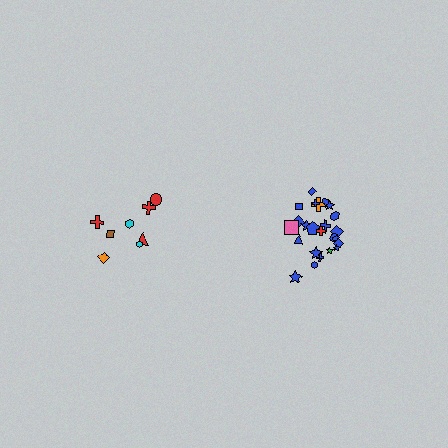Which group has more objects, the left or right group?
The right group.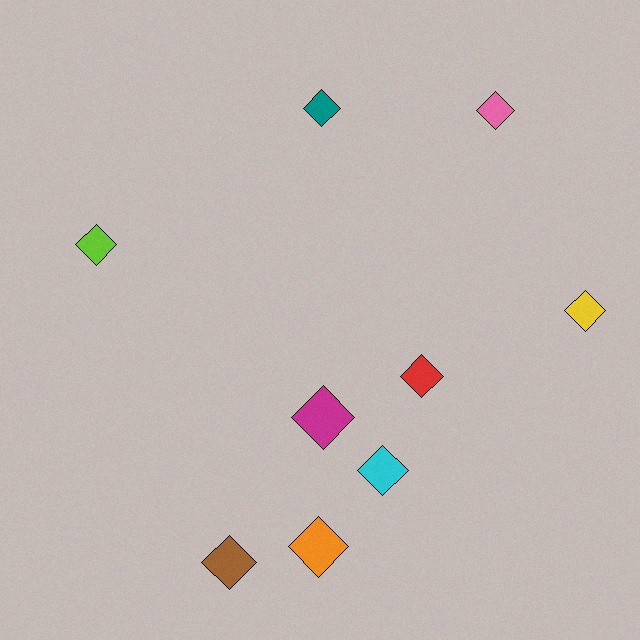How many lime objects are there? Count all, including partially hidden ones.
There is 1 lime object.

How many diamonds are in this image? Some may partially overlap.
There are 9 diamonds.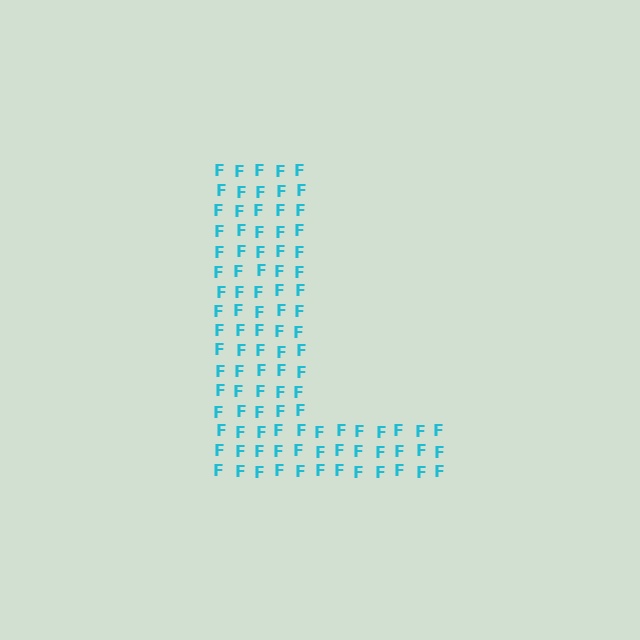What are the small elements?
The small elements are letter F's.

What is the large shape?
The large shape is the letter L.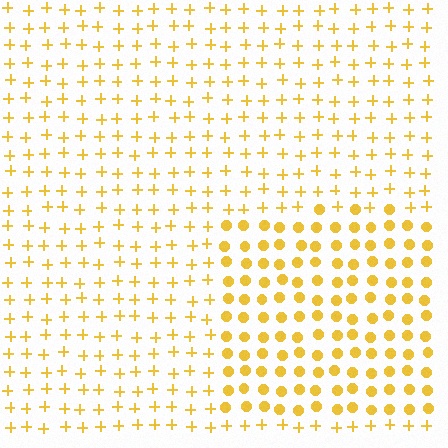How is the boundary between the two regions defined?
The boundary is defined by a change in element shape: circles inside vs. plus signs outside. All elements share the same color and spacing.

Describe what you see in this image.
The image is filled with small yellow elements arranged in a uniform grid. A rectangle-shaped region contains circles, while the surrounding area contains plus signs. The boundary is defined purely by the change in element shape.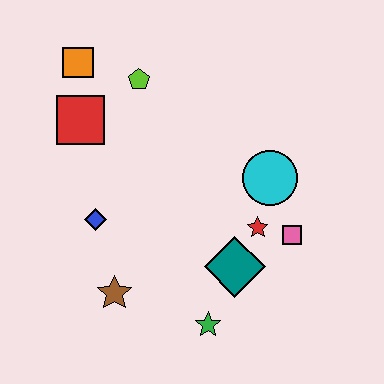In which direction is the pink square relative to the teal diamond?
The pink square is to the right of the teal diamond.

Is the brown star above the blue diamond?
No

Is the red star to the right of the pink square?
No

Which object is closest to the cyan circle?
The red star is closest to the cyan circle.